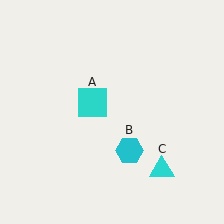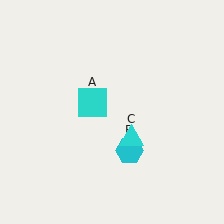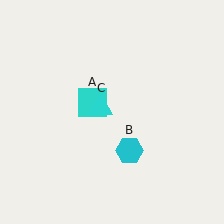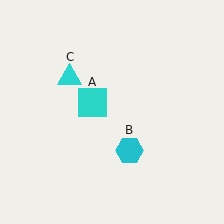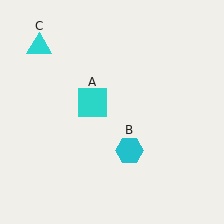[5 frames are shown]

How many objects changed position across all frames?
1 object changed position: cyan triangle (object C).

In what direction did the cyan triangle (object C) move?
The cyan triangle (object C) moved up and to the left.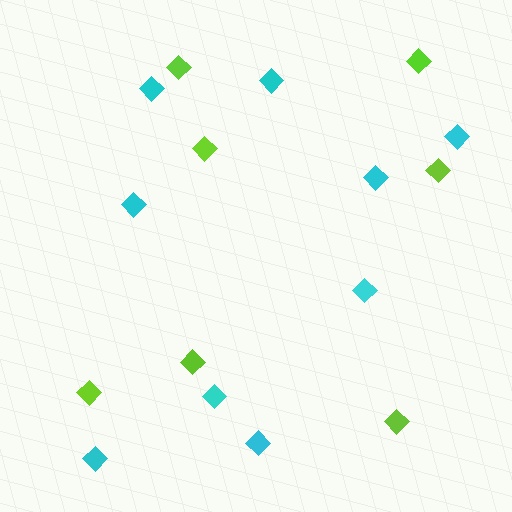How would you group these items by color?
There are 2 groups: one group of cyan diamonds (9) and one group of lime diamonds (7).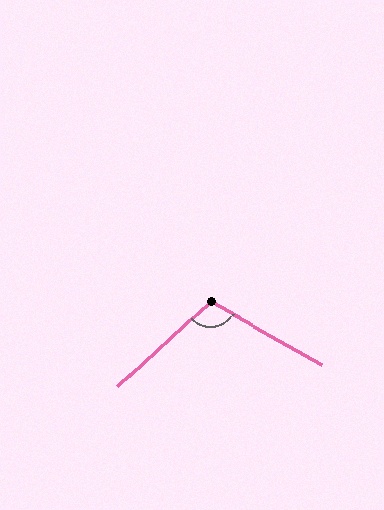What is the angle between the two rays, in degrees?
Approximately 108 degrees.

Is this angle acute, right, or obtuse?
It is obtuse.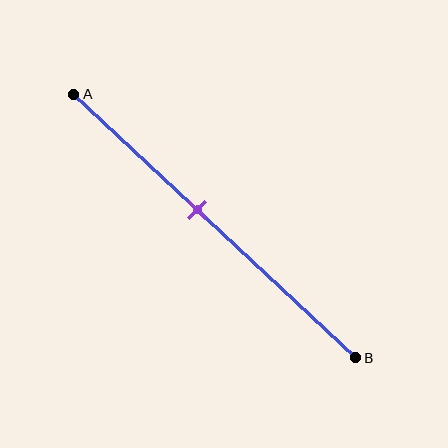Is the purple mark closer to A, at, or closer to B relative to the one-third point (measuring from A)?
The purple mark is closer to point B than the one-third point of segment AB.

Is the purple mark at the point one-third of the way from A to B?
No, the mark is at about 45% from A, not at the 33% one-third point.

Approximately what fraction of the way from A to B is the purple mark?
The purple mark is approximately 45% of the way from A to B.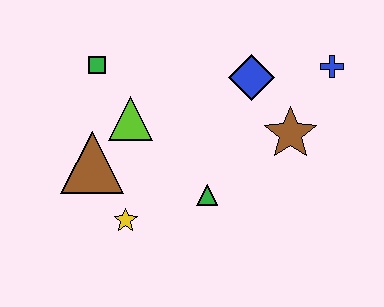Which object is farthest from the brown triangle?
The blue cross is farthest from the brown triangle.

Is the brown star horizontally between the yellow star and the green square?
No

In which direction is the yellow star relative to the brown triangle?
The yellow star is below the brown triangle.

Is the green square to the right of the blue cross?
No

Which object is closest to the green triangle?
The yellow star is closest to the green triangle.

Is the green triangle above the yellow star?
Yes